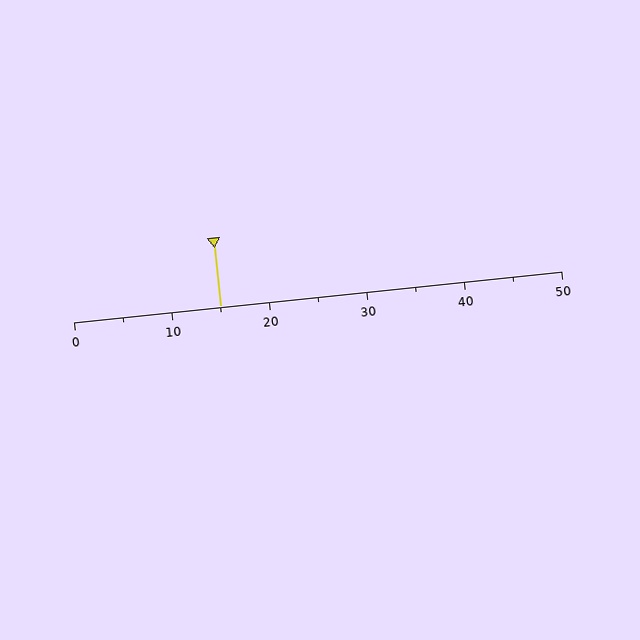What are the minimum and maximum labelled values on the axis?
The axis runs from 0 to 50.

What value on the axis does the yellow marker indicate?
The marker indicates approximately 15.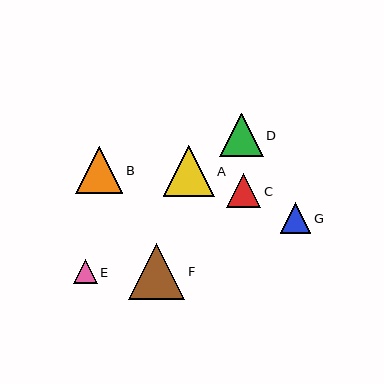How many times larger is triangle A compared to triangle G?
Triangle A is approximately 1.7 times the size of triangle G.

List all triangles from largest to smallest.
From largest to smallest: F, A, B, D, C, G, E.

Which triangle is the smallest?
Triangle E is the smallest with a size of approximately 24 pixels.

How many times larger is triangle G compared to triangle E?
Triangle G is approximately 1.3 times the size of triangle E.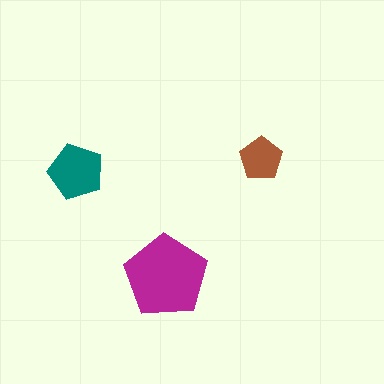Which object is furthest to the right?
The brown pentagon is rightmost.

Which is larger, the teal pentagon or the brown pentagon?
The teal one.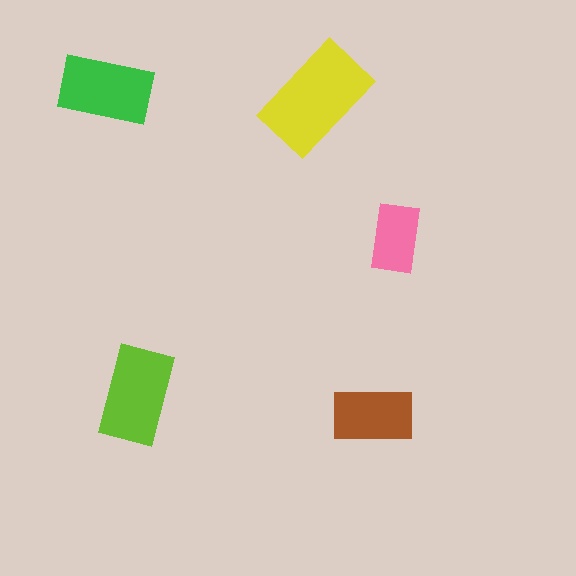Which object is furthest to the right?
The pink rectangle is rightmost.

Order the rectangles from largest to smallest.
the yellow one, the lime one, the green one, the brown one, the pink one.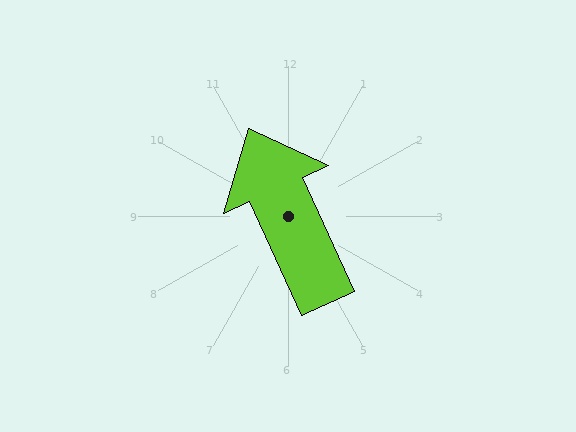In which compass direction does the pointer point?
Northwest.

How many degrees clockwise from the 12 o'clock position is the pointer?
Approximately 336 degrees.